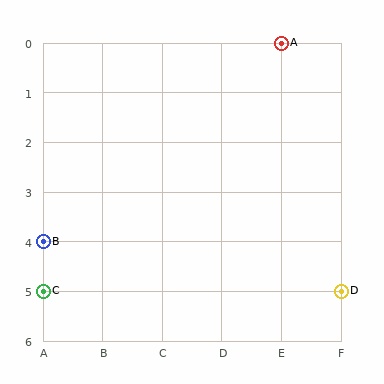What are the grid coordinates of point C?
Point C is at grid coordinates (A, 5).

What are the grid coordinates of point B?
Point B is at grid coordinates (A, 4).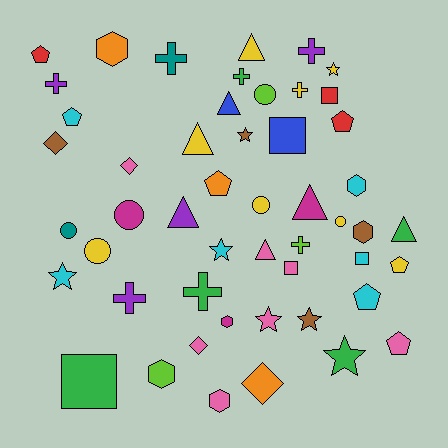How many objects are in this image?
There are 50 objects.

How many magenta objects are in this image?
There are 3 magenta objects.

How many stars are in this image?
There are 7 stars.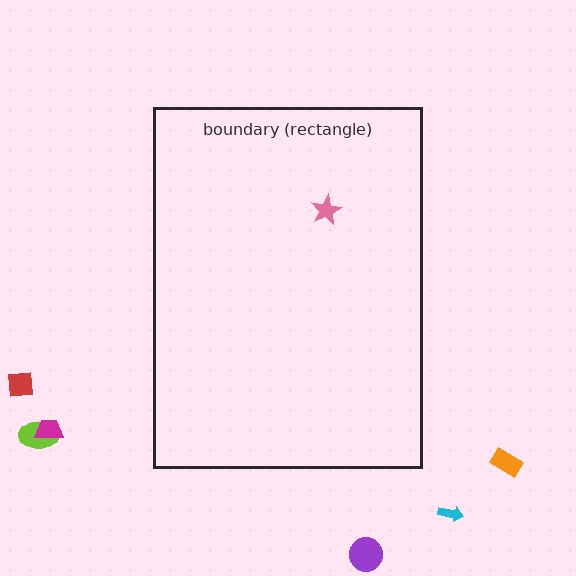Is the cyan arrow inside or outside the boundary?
Outside.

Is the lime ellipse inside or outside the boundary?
Outside.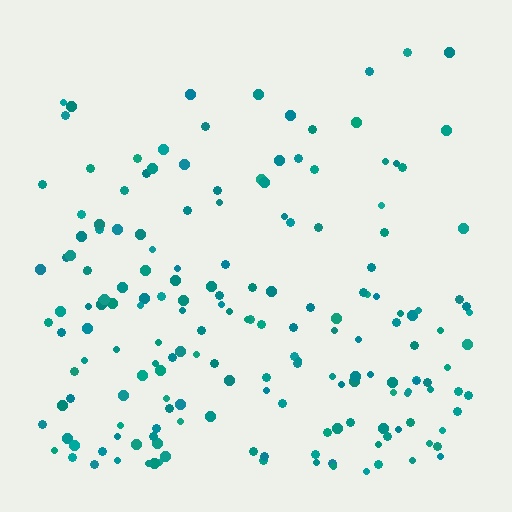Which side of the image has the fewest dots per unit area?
The top.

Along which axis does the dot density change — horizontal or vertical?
Vertical.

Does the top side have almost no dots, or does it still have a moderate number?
Still a moderate number, just noticeably fewer than the bottom.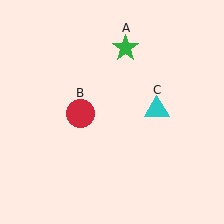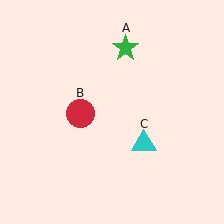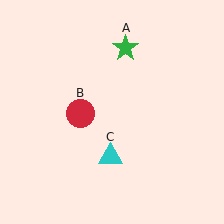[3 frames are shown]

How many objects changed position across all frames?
1 object changed position: cyan triangle (object C).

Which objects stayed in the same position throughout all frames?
Green star (object A) and red circle (object B) remained stationary.